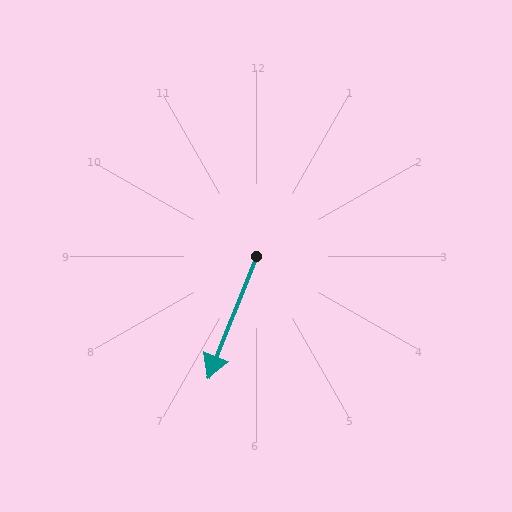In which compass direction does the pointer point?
South.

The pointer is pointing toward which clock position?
Roughly 7 o'clock.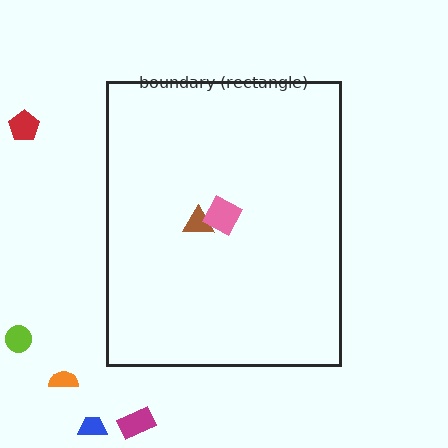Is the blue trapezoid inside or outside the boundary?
Outside.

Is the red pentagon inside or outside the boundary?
Outside.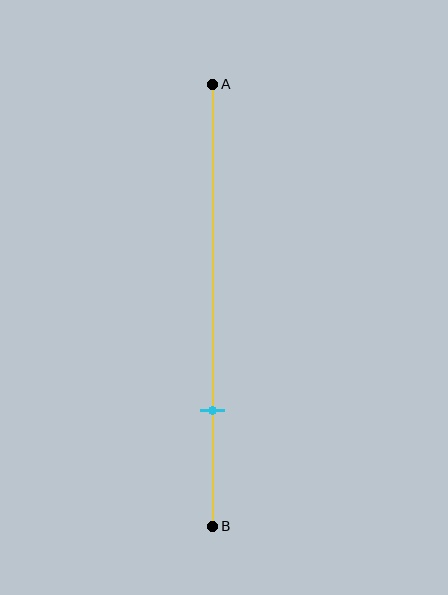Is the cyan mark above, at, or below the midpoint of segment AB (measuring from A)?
The cyan mark is below the midpoint of segment AB.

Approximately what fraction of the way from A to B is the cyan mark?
The cyan mark is approximately 75% of the way from A to B.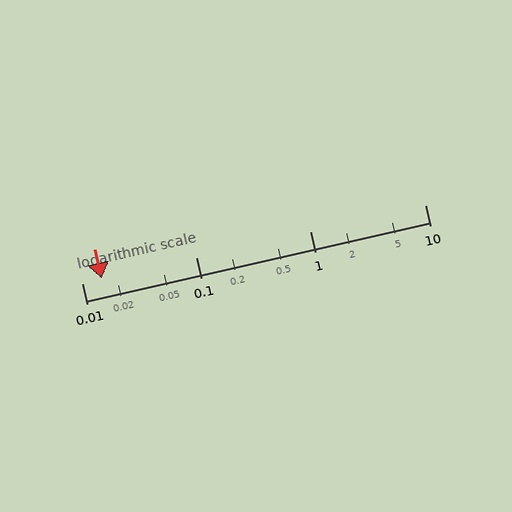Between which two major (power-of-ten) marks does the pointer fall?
The pointer is between 0.01 and 0.1.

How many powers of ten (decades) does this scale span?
The scale spans 3 decades, from 0.01 to 10.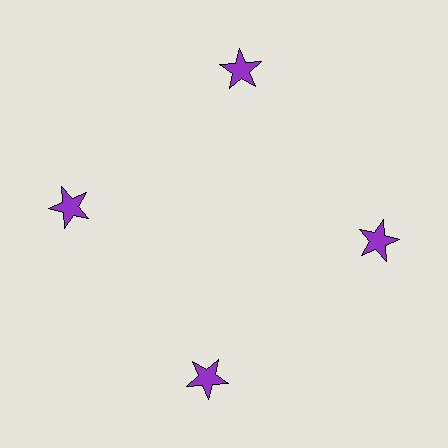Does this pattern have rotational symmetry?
Yes, this pattern has 4-fold rotational symmetry. It looks the same after rotating 90 degrees around the center.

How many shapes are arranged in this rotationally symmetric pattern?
There are 4 shapes, arranged in 4 groups of 1.